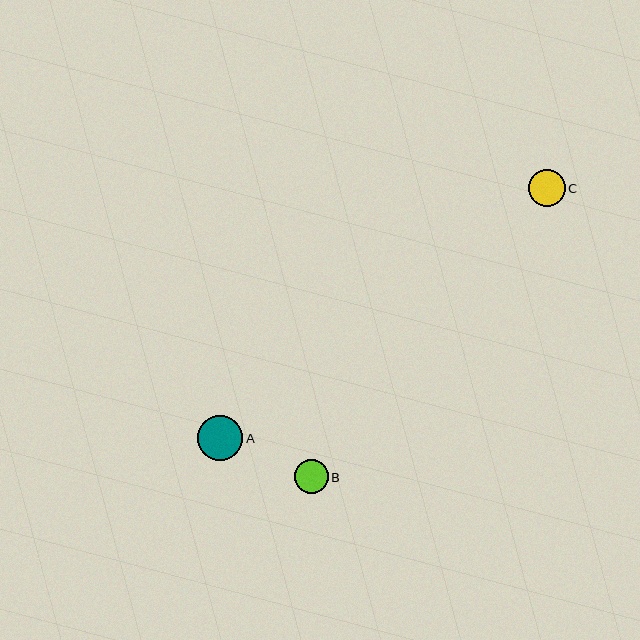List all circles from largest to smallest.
From largest to smallest: A, C, B.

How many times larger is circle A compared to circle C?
Circle A is approximately 1.2 times the size of circle C.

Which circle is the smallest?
Circle B is the smallest with a size of approximately 34 pixels.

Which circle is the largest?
Circle A is the largest with a size of approximately 45 pixels.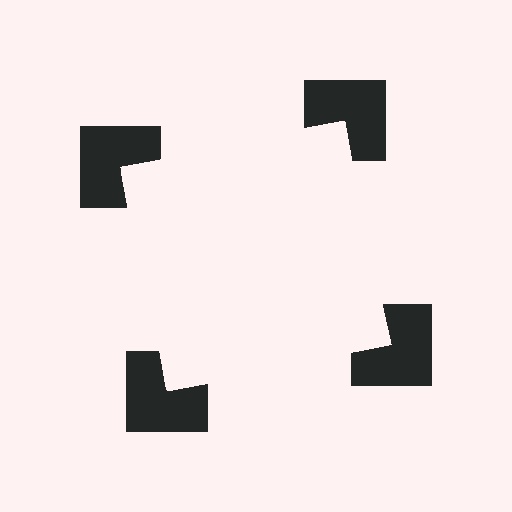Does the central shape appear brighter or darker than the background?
It typically appears slightly brighter than the background, even though no actual brightness change is drawn.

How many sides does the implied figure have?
4 sides.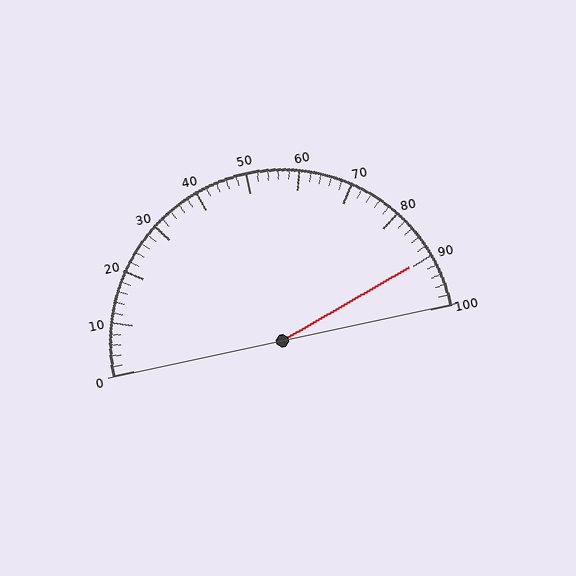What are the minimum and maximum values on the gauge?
The gauge ranges from 0 to 100.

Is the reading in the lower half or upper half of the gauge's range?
The reading is in the upper half of the range (0 to 100).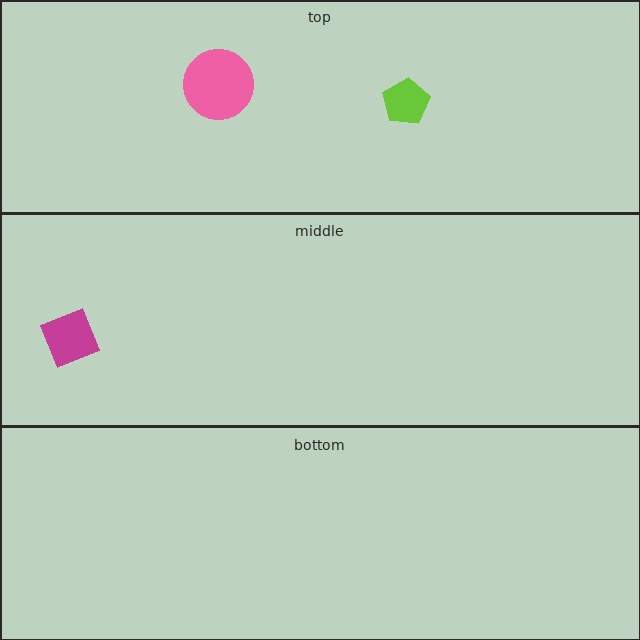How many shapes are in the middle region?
1.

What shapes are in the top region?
The pink circle, the lime pentagon.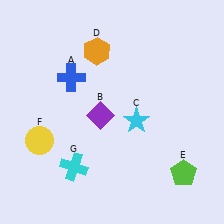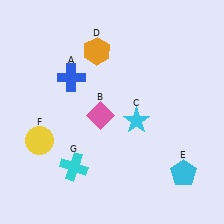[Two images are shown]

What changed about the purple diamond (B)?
In Image 1, B is purple. In Image 2, it changed to pink.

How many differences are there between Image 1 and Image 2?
There are 2 differences between the two images.